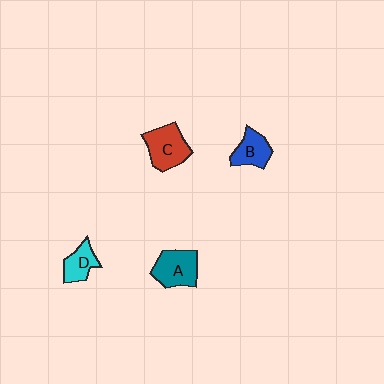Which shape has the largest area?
Shape C (red).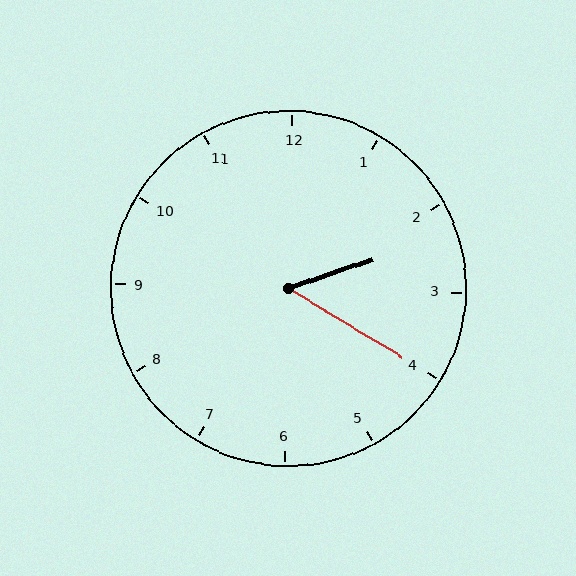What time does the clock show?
2:20.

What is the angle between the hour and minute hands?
Approximately 50 degrees.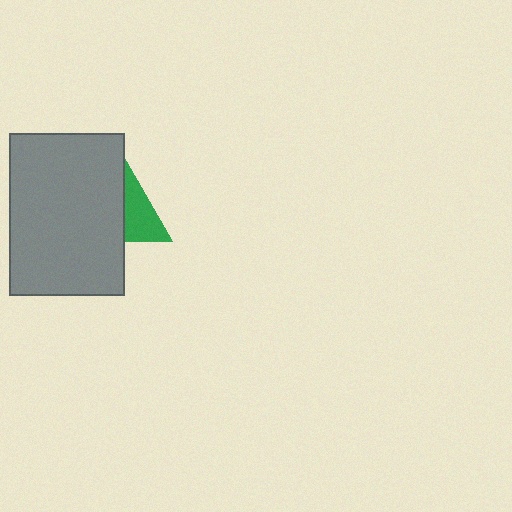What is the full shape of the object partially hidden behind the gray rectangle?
The partially hidden object is a green triangle.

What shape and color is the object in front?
The object in front is a gray rectangle.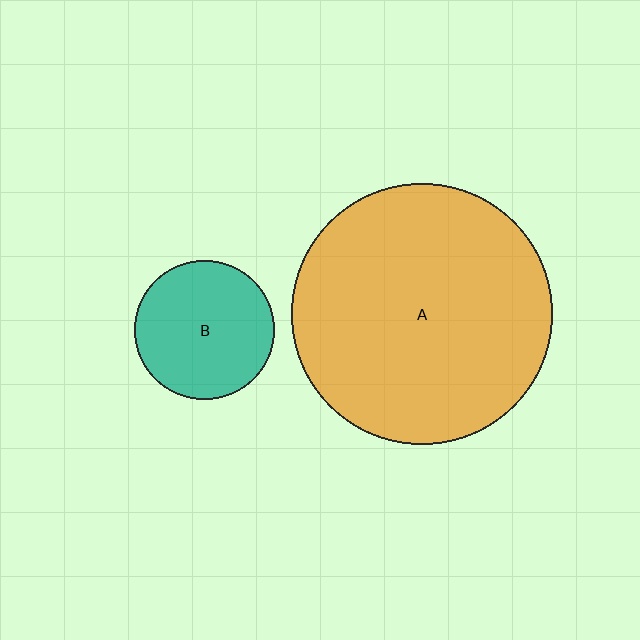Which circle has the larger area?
Circle A (orange).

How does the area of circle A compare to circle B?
Approximately 3.5 times.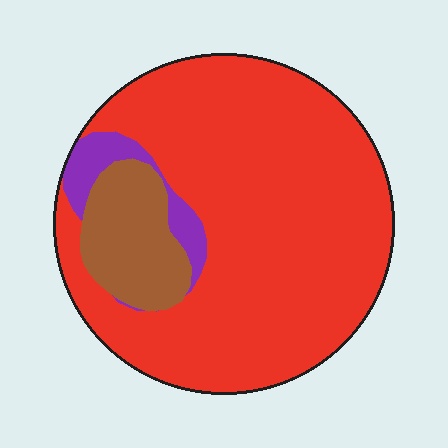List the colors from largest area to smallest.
From largest to smallest: red, brown, purple.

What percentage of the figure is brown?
Brown takes up less than a quarter of the figure.